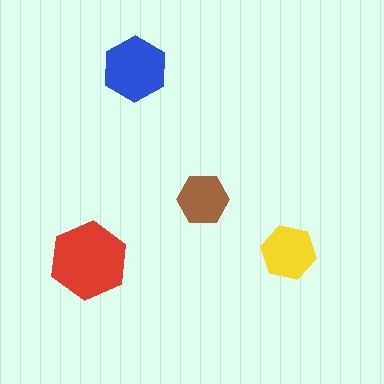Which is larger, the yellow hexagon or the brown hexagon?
The yellow one.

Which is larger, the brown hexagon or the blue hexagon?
The blue one.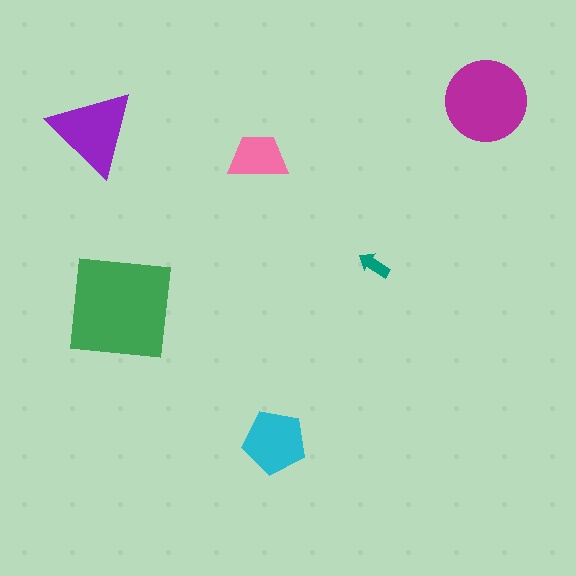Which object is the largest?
The green square.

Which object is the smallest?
The teal arrow.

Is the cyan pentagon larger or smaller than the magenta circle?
Smaller.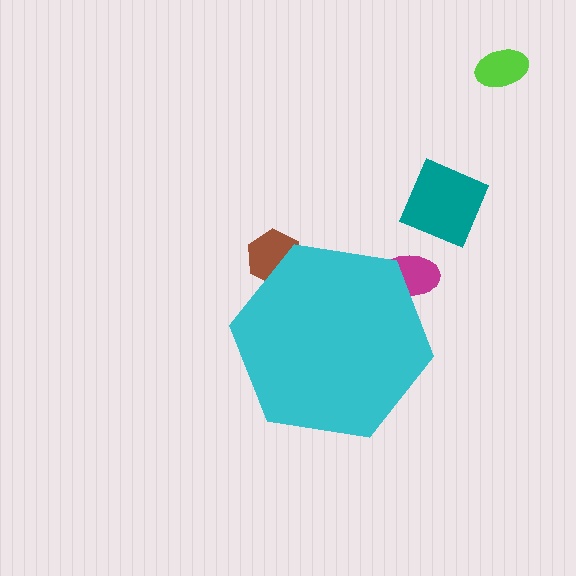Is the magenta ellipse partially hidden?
Yes, the magenta ellipse is partially hidden behind the cyan hexagon.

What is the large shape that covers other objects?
A cyan hexagon.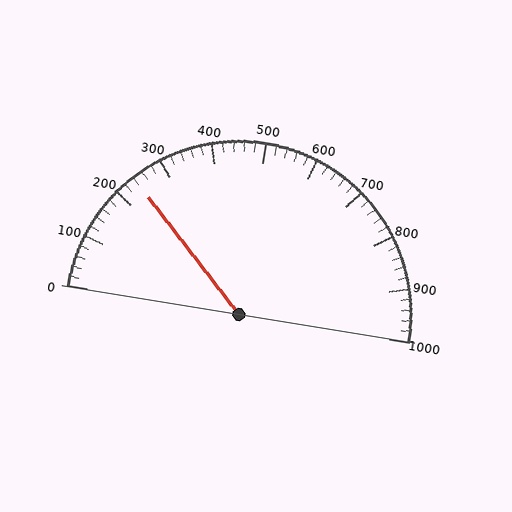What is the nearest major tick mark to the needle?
The nearest major tick mark is 200.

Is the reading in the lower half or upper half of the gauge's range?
The reading is in the lower half of the range (0 to 1000).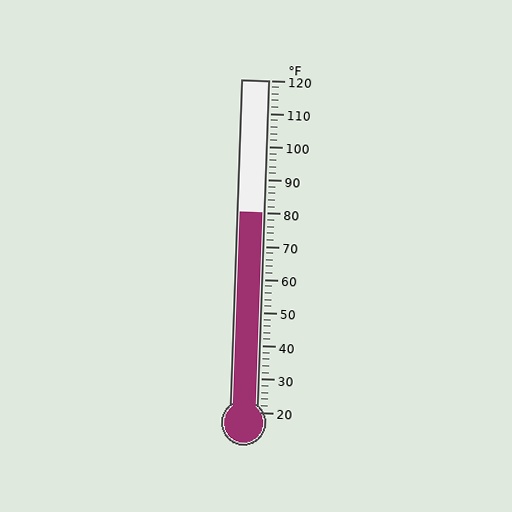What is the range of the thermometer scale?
The thermometer scale ranges from 20°F to 120°F.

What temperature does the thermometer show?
The thermometer shows approximately 80°F.